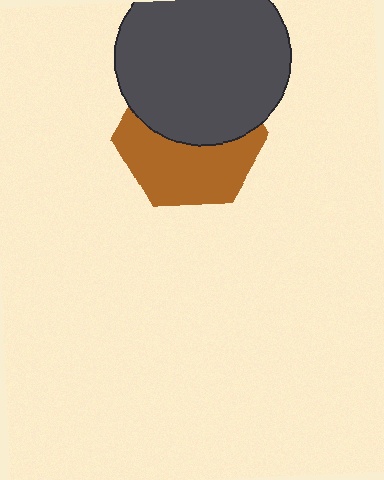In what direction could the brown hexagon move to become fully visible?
The brown hexagon could move down. That would shift it out from behind the dark gray circle entirely.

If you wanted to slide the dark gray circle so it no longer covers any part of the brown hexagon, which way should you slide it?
Slide it up — that is the most direct way to separate the two shapes.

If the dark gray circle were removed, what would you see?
You would see the complete brown hexagon.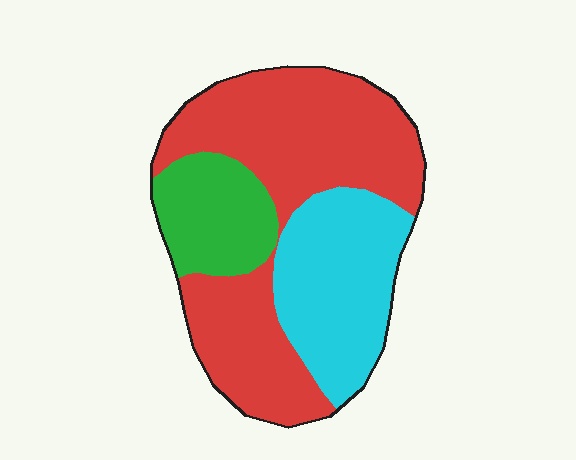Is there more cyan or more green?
Cyan.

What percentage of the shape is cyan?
Cyan takes up about one quarter (1/4) of the shape.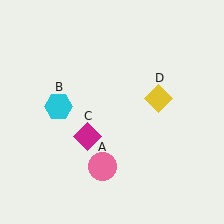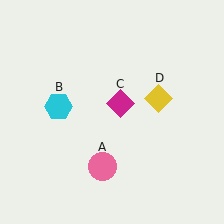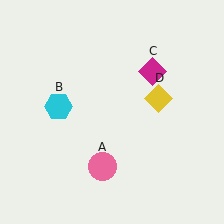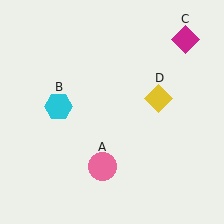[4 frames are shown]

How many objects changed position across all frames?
1 object changed position: magenta diamond (object C).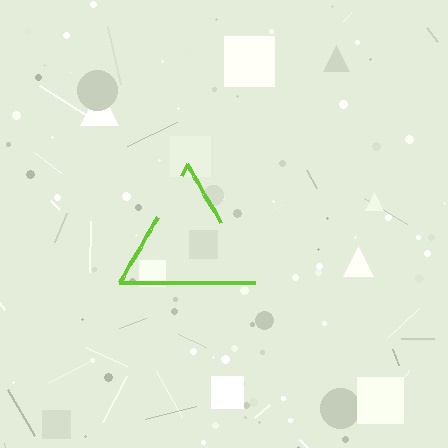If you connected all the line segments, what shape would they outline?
They would outline a triangle.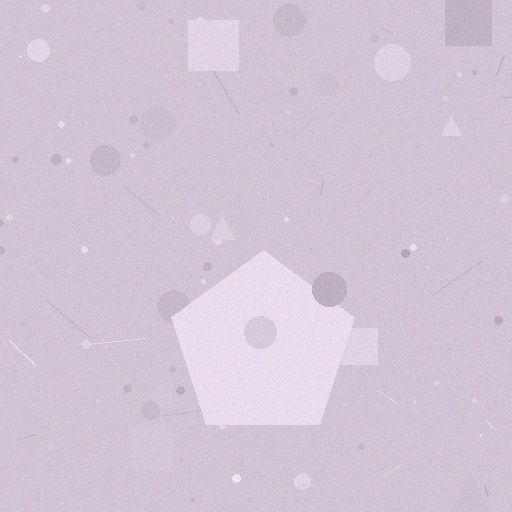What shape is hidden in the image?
A pentagon is hidden in the image.